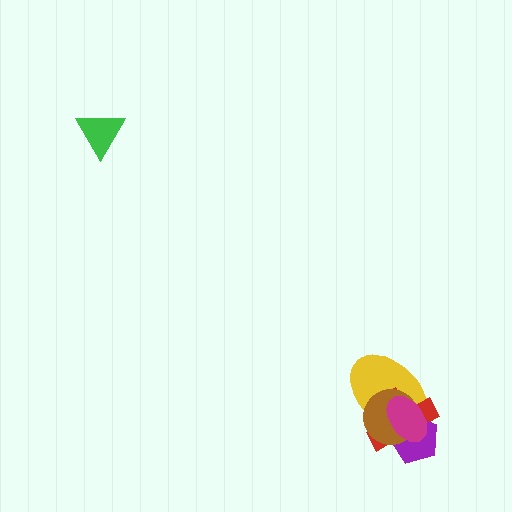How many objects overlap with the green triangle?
0 objects overlap with the green triangle.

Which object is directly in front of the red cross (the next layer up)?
The purple pentagon is directly in front of the red cross.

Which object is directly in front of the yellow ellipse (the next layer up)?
The red cross is directly in front of the yellow ellipse.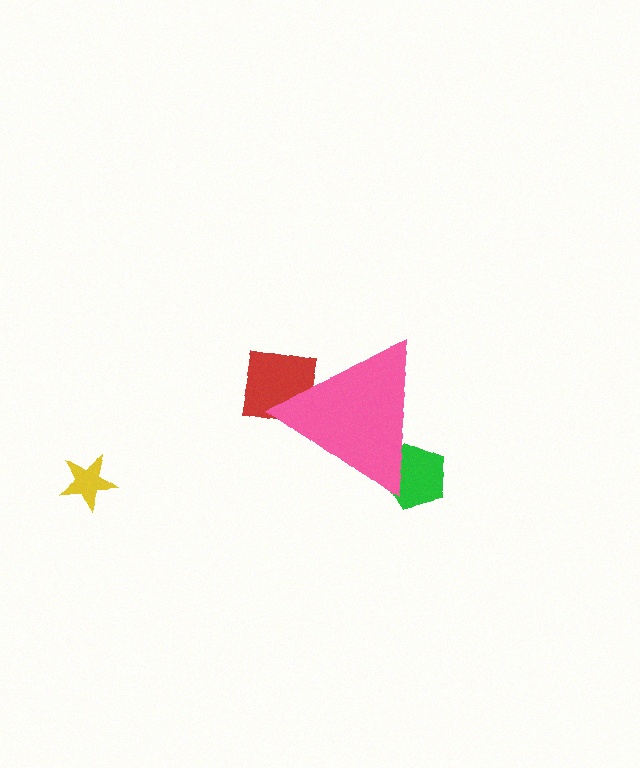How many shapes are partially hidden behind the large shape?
2 shapes are partially hidden.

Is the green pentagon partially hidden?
Yes, the green pentagon is partially hidden behind the pink triangle.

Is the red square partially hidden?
Yes, the red square is partially hidden behind the pink triangle.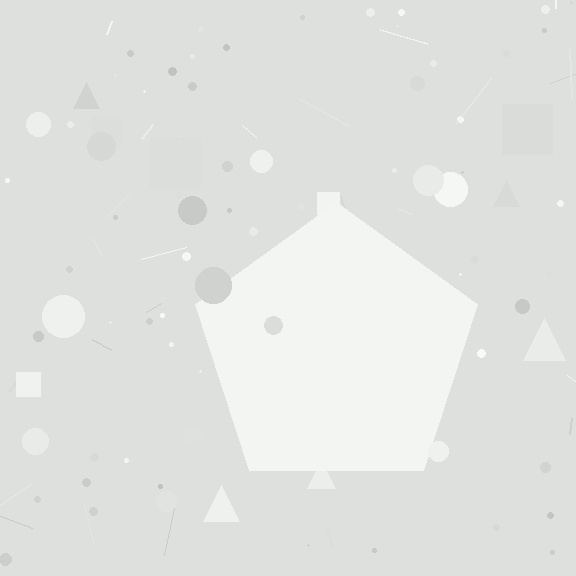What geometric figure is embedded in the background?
A pentagon is embedded in the background.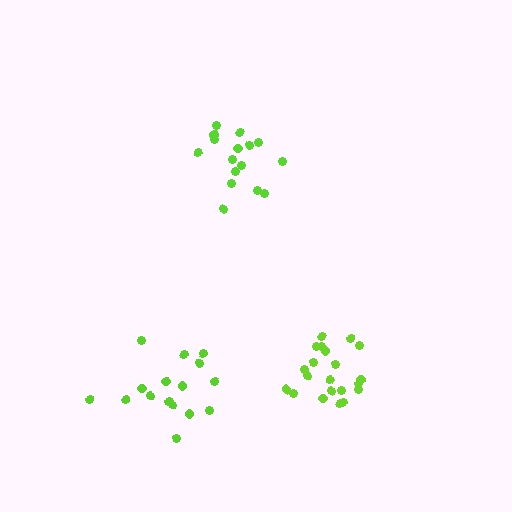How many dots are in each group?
Group 1: 16 dots, Group 2: 16 dots, Group 3: 21 dots (53 total).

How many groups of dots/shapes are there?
There are 3 groups.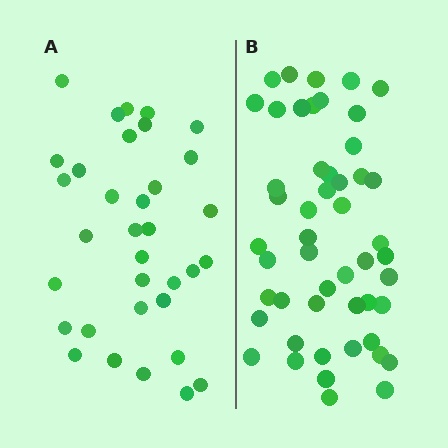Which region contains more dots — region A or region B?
Region B (the right region) has more dots.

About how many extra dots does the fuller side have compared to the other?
Region B has approximately 15 more dots than region A.